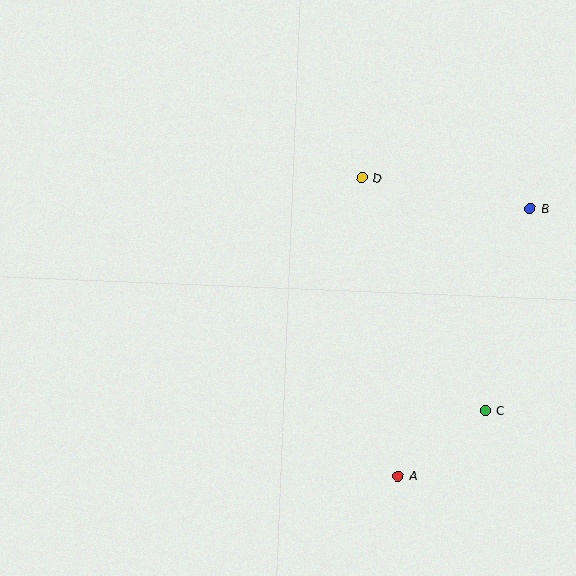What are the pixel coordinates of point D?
Point D is at (362, 178).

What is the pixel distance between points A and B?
The distance between A and B is 298 pixels.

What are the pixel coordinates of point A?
Point A is at (398, 476).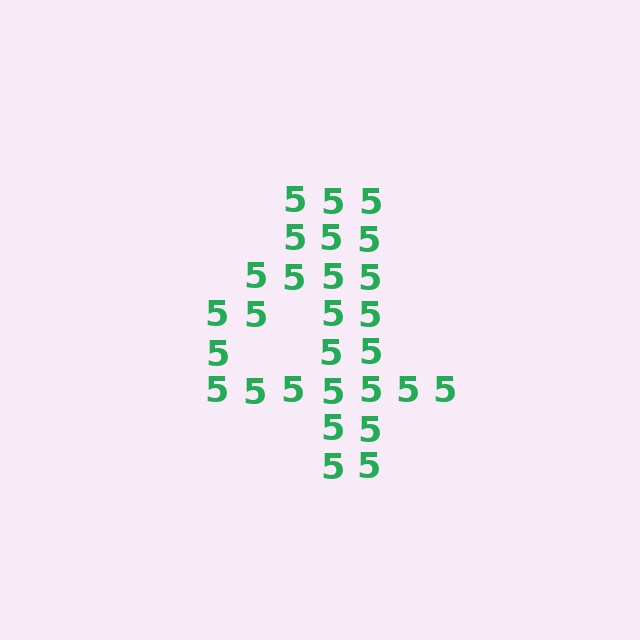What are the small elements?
The small elements are digit 5's.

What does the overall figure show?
The overall figure shows the digit 4.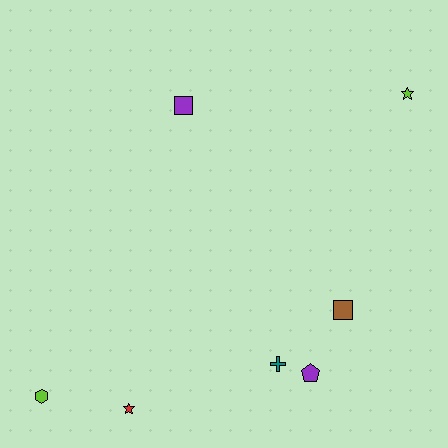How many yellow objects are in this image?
There are no yellow objects.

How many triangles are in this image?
There are no triangles.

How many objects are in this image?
There are 7 objects.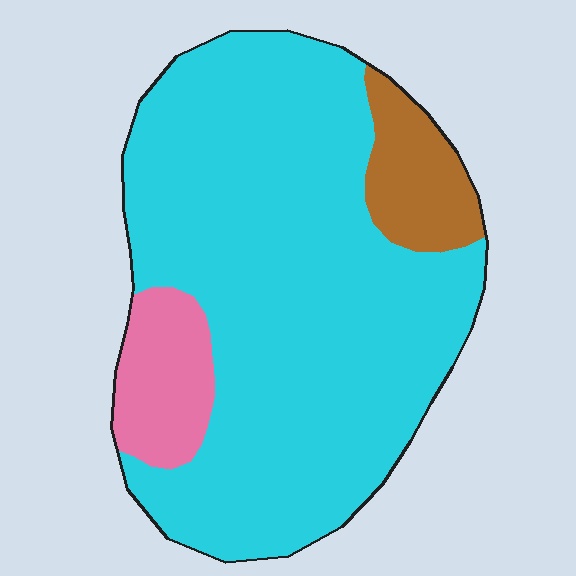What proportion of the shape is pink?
Pink covers 10% of the shape.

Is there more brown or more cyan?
Cyan.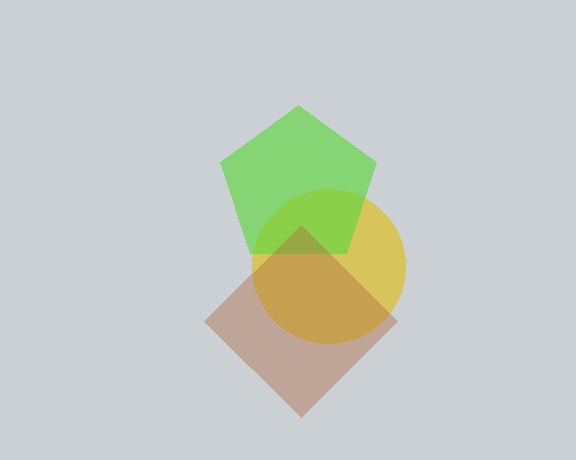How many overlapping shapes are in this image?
There are 3 overlapping shapes in the image.